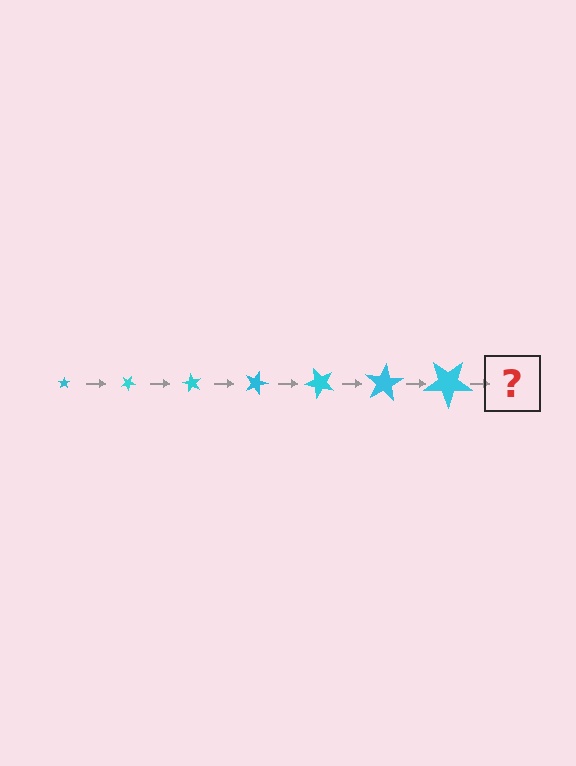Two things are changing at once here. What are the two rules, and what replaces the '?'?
The two rules are that the star grows larger each step and it rotates 30 degrees each step. The '?' should be a star, larger than the previous one and rotated 210 degrees from the start.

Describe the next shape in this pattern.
It should be a star, larger than the previous one and rotated 210 degrees from the start.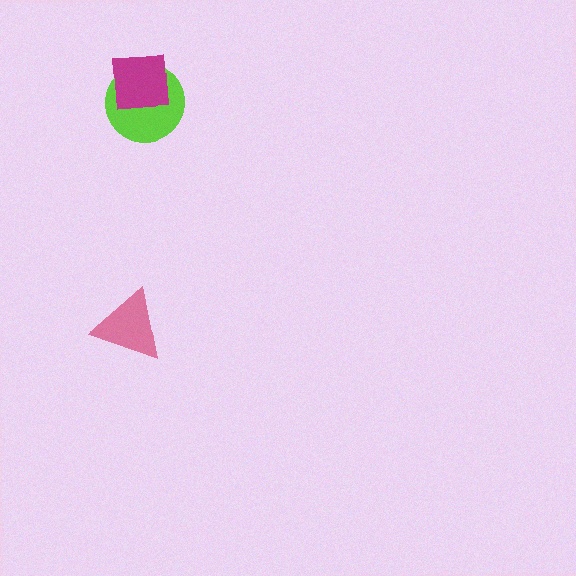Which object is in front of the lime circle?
The magenta square is in front of the lime circle.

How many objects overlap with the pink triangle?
0 objects overlap with the pink triangle.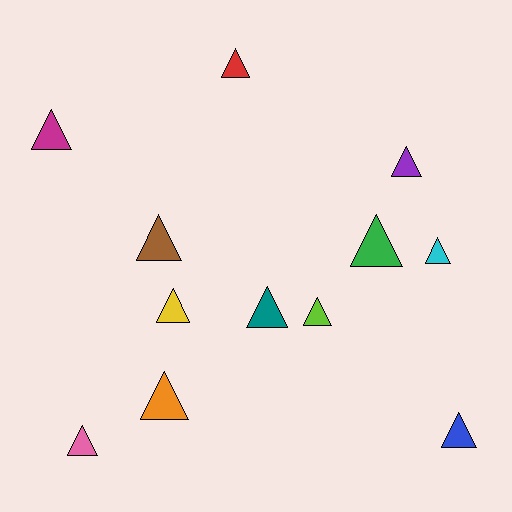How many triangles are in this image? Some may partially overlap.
There are 12 triangles.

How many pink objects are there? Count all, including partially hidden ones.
There is 1 pink object.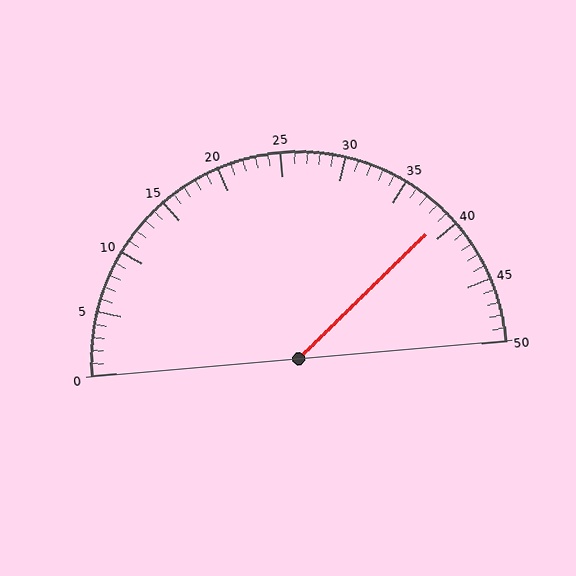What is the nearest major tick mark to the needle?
The nearest major tick mark is 40.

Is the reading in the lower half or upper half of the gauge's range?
The reading is in the upper half of the range (0 to 50).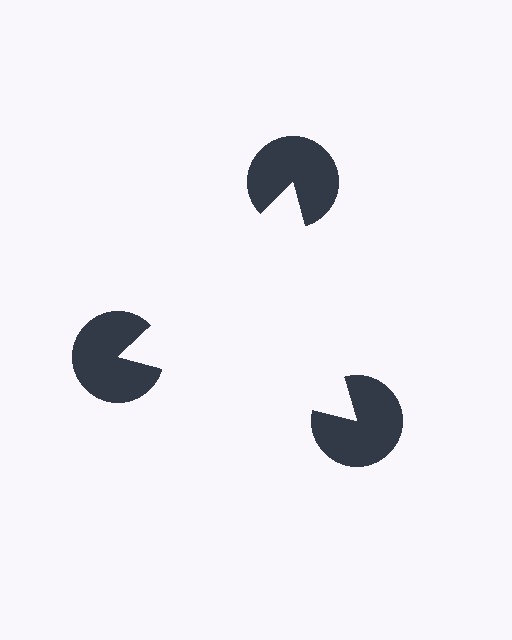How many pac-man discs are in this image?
There are 3 — one at each vertex of the illusory triangle.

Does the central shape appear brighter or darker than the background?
It typically appears slightly brighter than the background, even though no actual brightness change is drawn.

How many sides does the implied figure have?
3 sides.